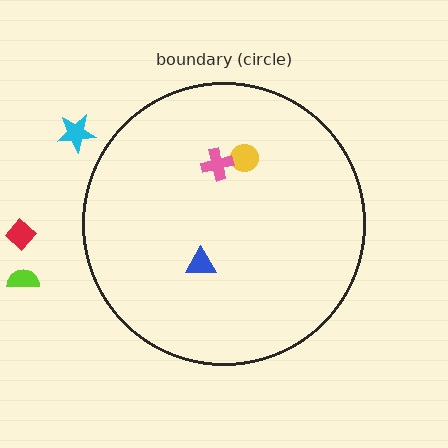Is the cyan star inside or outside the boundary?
Outside.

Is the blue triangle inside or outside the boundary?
Inside.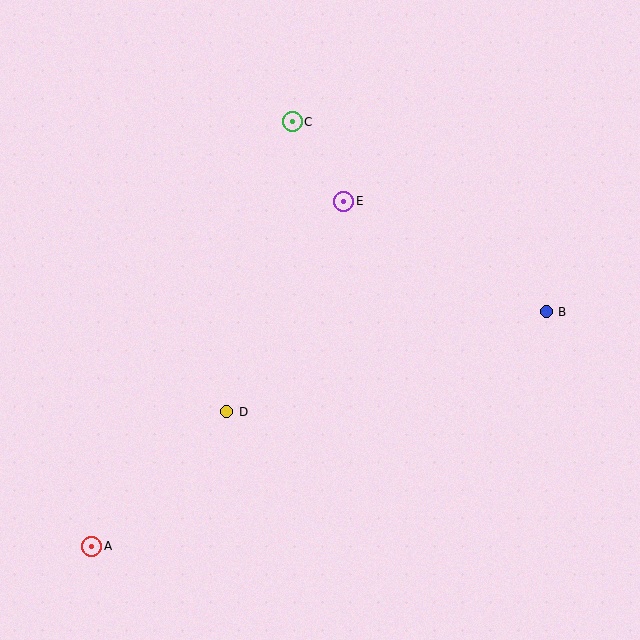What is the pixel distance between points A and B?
The distance between A and B is 511 pixels.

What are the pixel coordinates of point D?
Point D is at (227, 412).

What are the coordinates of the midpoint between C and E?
The midpoint between C and E is at (318, 162).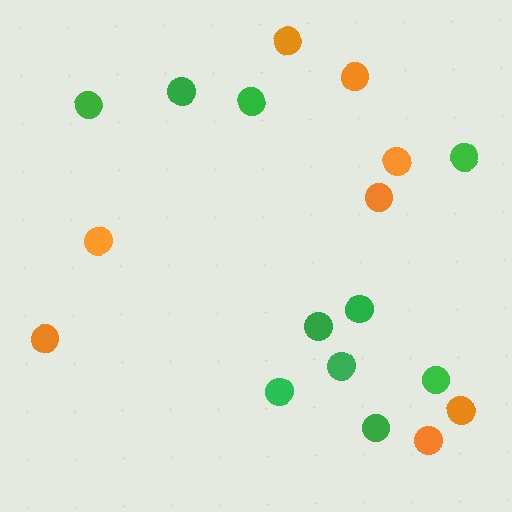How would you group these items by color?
There are 2 groups: one group of orange circles (8) and one group of green circles (10).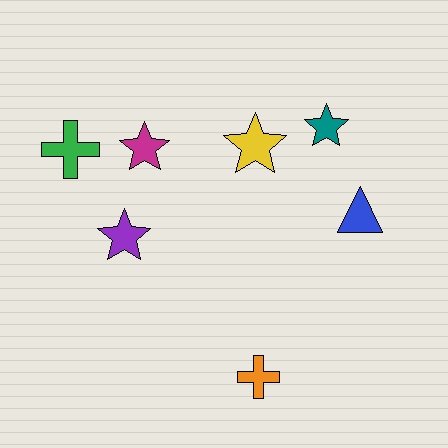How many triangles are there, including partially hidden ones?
There is 1 triangle.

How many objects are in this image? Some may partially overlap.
There are 7 objects.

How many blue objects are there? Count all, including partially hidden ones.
There is 1 blue object.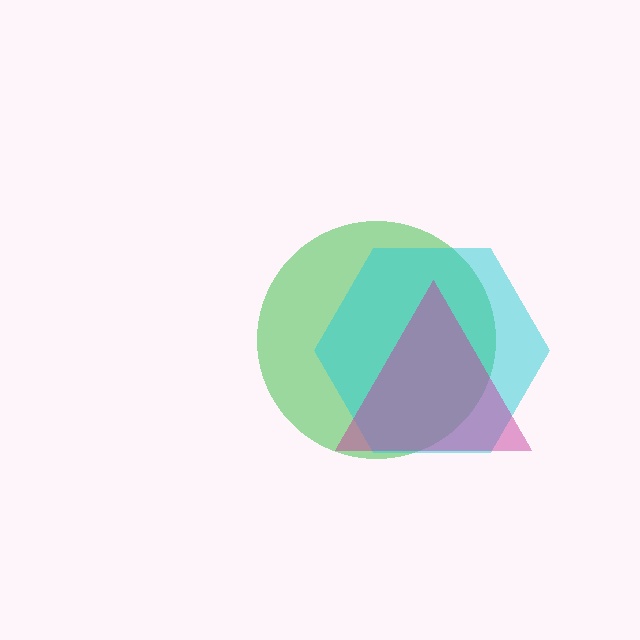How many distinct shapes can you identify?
There are 3 distinct shapes: a green circle, a cyan hexagon, a magenta triangle.